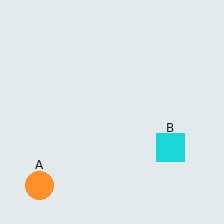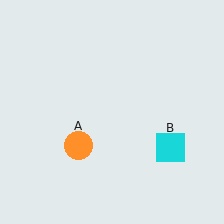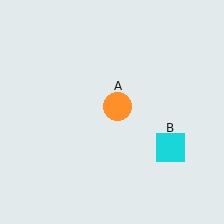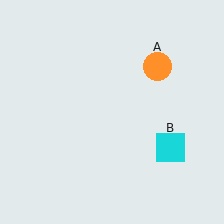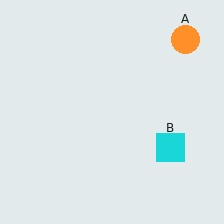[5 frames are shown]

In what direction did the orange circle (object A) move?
The orange circle (object A) moved up and to the right.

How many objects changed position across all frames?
1 object changed position: orange circle (object A).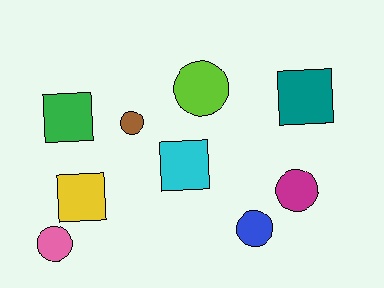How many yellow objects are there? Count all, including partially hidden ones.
There is 1 yellow object.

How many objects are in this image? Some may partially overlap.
There are 9 objects.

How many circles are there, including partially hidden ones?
There are 5 circles.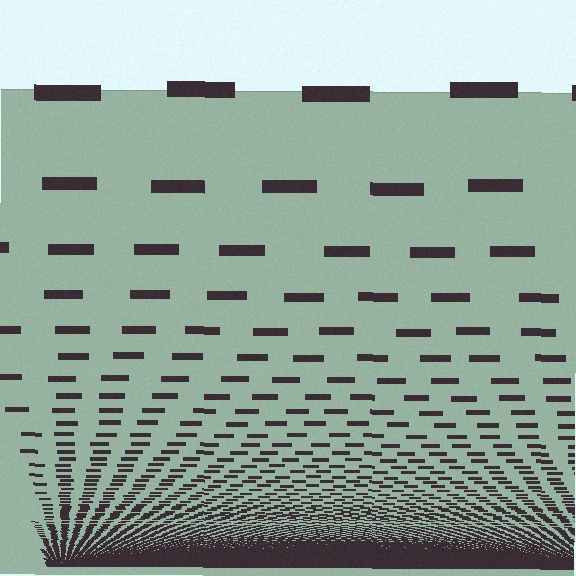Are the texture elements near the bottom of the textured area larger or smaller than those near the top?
Smaller. The gradient is inverted — elements near the bottom are smaller and denser.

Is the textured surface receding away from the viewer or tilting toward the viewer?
The surface appears to tilt toward the viewer. Texture elements get larger and sparser toward the top.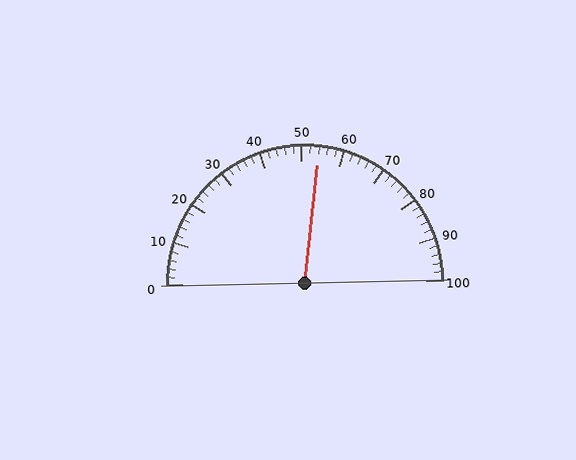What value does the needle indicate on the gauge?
The needle indicates approximately 54.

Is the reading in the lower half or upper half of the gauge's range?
The reading is in the upper half of the range (0 to 100).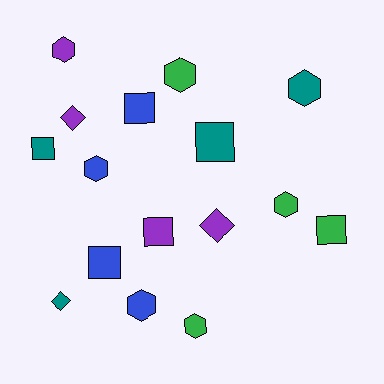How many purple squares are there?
There is 1 purple square.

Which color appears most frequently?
Purple, with 4 objects.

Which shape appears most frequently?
Hexagon, with 7 objects.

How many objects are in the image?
There are 16 objects.